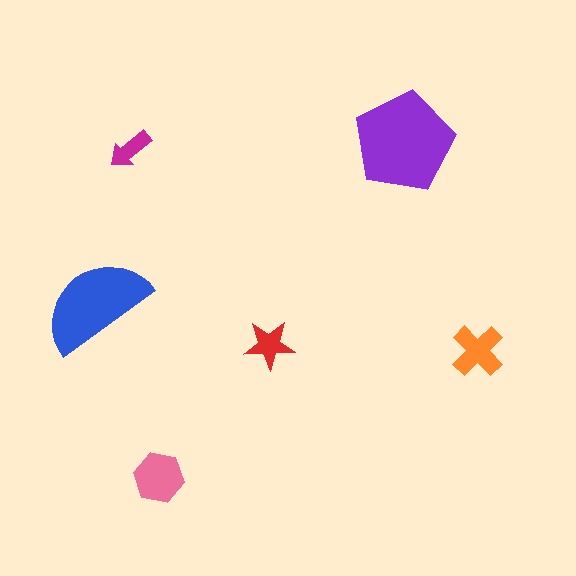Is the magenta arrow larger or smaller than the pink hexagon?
Smaller.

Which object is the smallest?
The magenta arrow.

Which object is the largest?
The purple pentagon.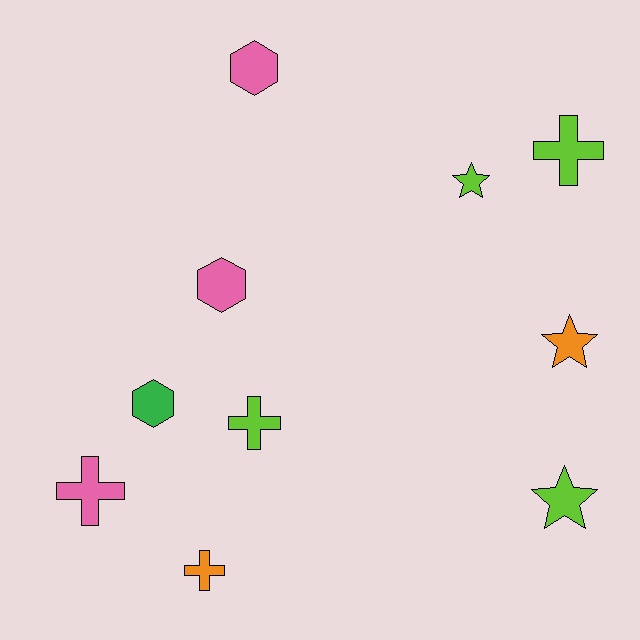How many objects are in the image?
There are 10 objects.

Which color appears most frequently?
Lime, with 4 objects.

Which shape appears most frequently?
Cross, with 4 objects.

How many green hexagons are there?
There is 1 green hexagon.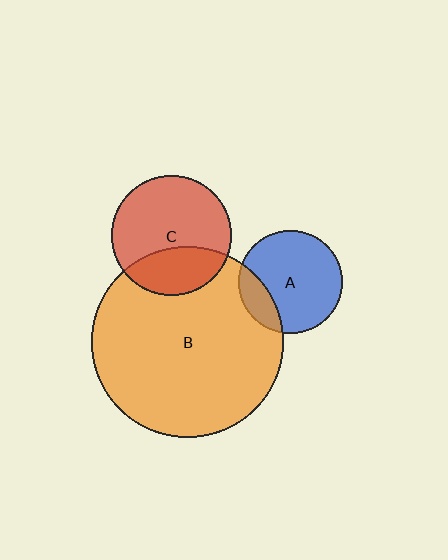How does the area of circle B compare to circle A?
Approximately 3.4 times.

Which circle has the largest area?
Circle B (orange).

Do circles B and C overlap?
Yes.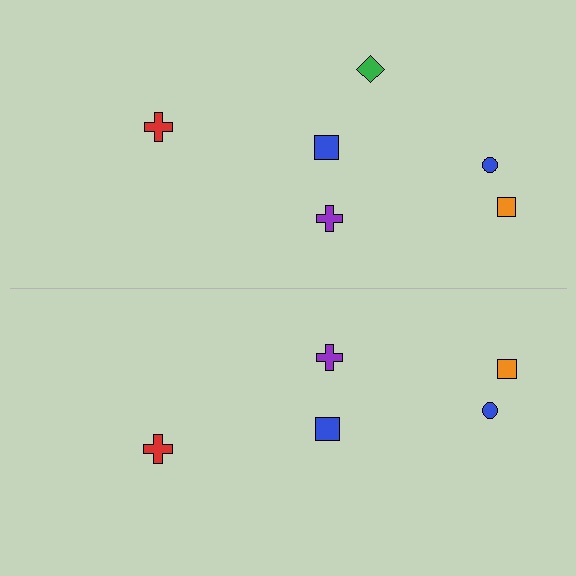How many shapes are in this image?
There are 11 shapes in this image.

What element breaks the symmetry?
A green diamond is missing from the bottom side.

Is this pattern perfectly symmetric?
No, the pattern is not perfectly symmetric. A green diamond is missing from the bottom side.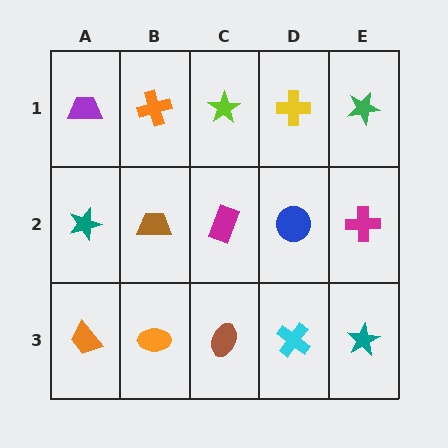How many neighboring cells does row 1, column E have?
2.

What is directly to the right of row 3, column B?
A brown ellipse.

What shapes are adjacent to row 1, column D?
A blue circle (row 2, column D), a lime star (row 1, column C), a green star (row 1, column E).